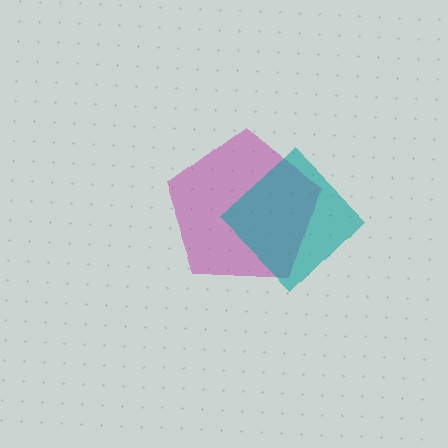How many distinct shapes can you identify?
There are 2 distinct shapes: a magenta pentagon, a teal diamond.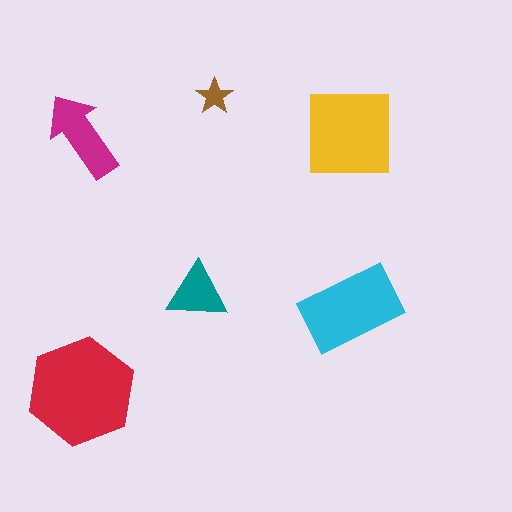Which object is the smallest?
The brown star.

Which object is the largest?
The red hexagon.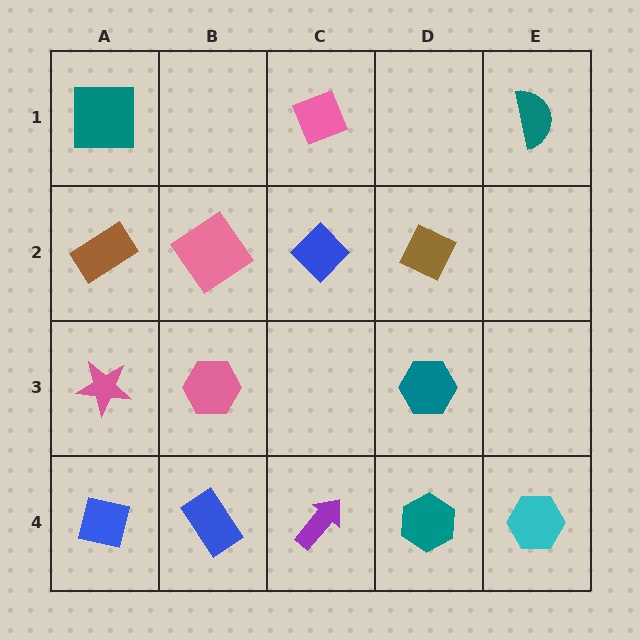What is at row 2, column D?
A brown diamond.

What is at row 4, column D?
A teal hexagon.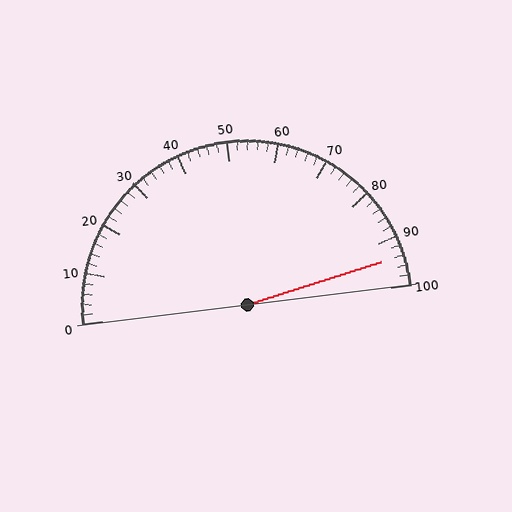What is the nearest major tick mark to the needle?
The nearest major tick mark is 90.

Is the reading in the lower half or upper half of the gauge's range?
The reading is in the upper half of the range (0 to 100).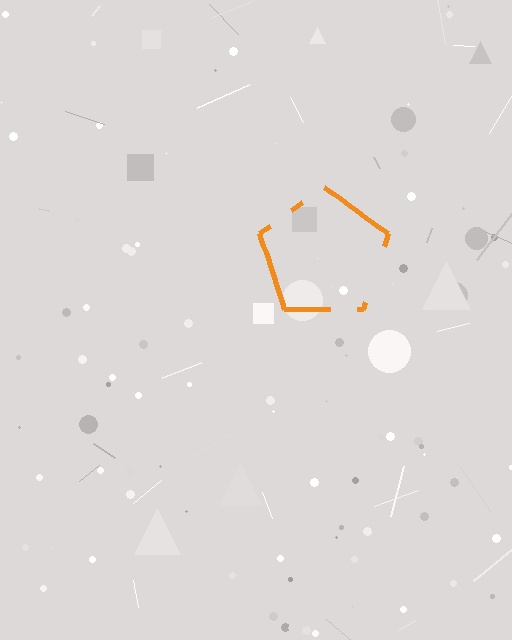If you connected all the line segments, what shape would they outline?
They would outline a pentagon.